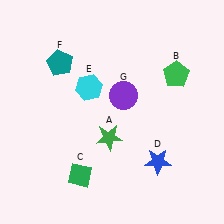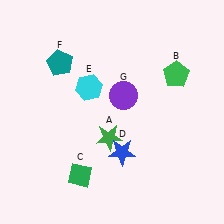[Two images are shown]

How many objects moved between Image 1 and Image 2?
1 object moved between the two images.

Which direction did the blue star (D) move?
The blue star (D) moved left.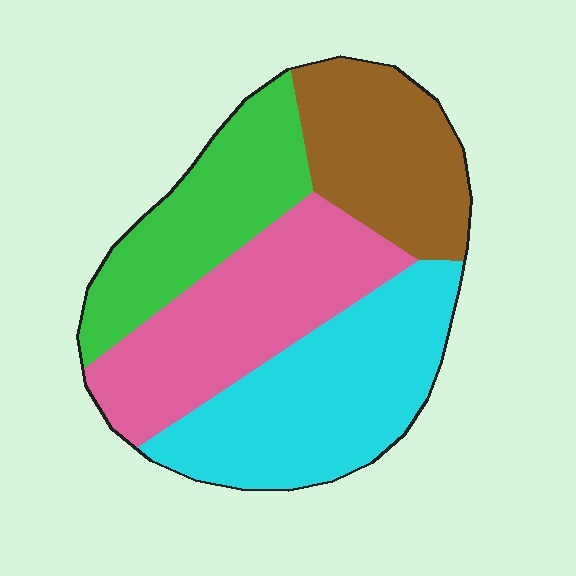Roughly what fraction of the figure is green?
Green covers 21% of the figure.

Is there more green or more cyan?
Cyan.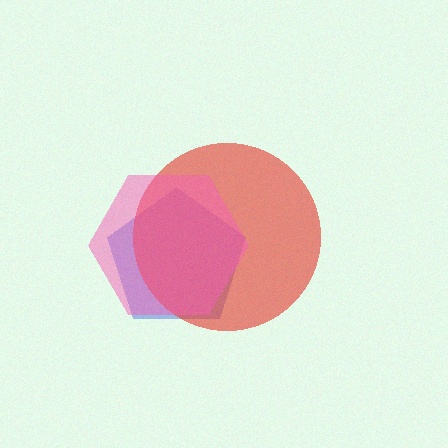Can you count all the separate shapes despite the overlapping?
Yes, there are 3 separate shapes.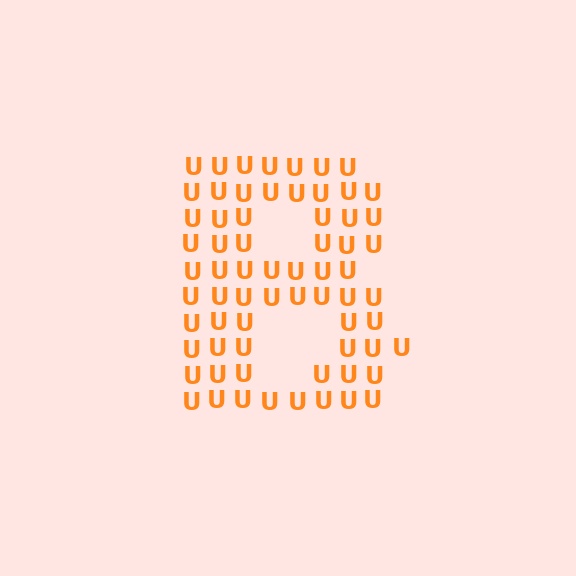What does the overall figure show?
The overall figure shows the letter B.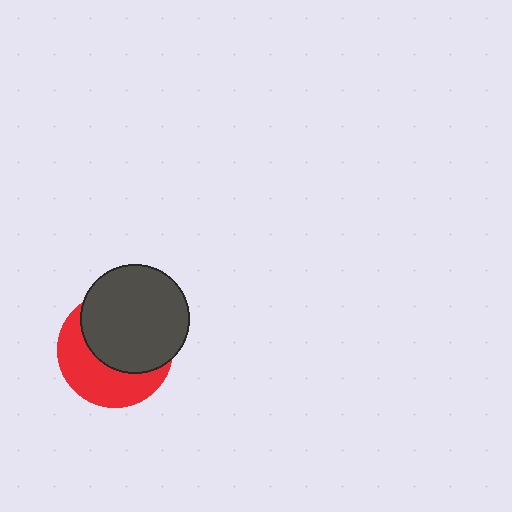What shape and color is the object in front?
The object in front is a dark gray circle.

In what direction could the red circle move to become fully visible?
The red circle could move toward the lower-left. That would shift it out from behind the dark gray circle entirely.